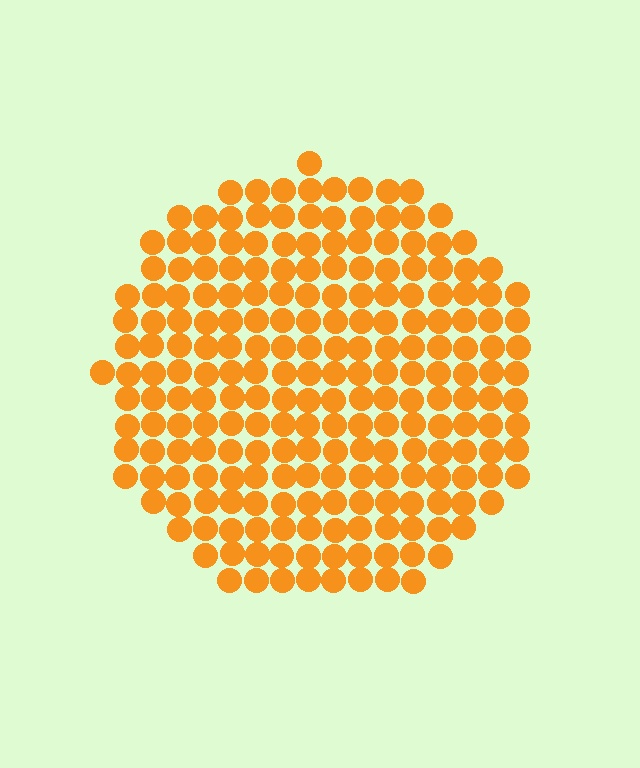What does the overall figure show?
The overall figure shows a circle.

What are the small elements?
The small elements are circles.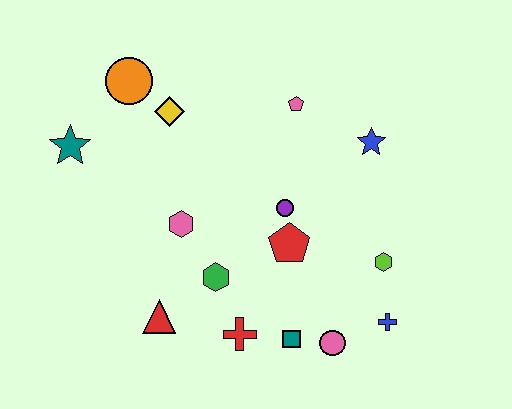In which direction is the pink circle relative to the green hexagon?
The pink circle is to the right of the green hexagon.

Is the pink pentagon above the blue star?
Yes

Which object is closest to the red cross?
The teal square is closest to the red cross.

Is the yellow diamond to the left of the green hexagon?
Yes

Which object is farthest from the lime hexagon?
The teal star is farthest from the lime hexagon.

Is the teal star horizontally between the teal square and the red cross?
No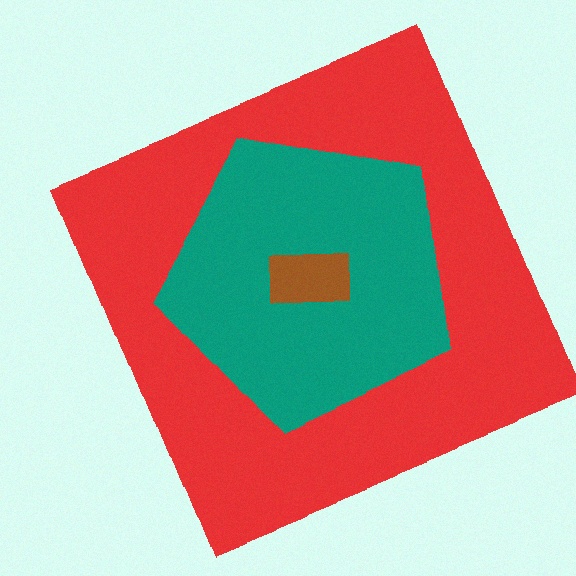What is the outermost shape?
The red square.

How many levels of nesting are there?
3.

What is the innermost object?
The brown rectangle.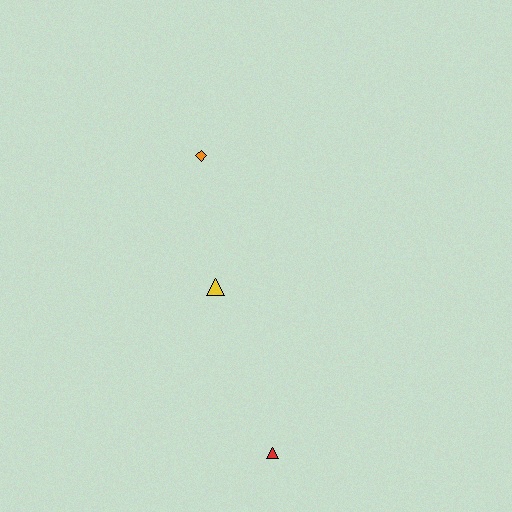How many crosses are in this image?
There are no crosses.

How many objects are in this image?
There are 3 objects.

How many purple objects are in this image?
There are no purple objects.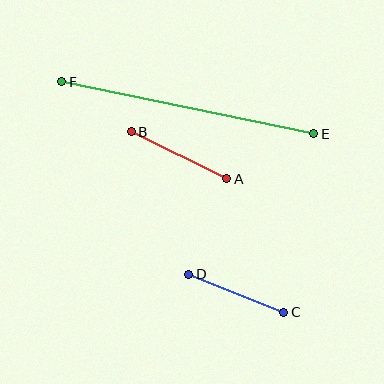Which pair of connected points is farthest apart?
Points E and F are farthest apart.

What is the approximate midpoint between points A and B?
The midpoint is at approximately (179, 155) pixels.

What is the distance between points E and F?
The distance is approximately 257 pixels.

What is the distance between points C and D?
The distance is approximately 102 pixels.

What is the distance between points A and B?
The distance is approximately 107 pixels.